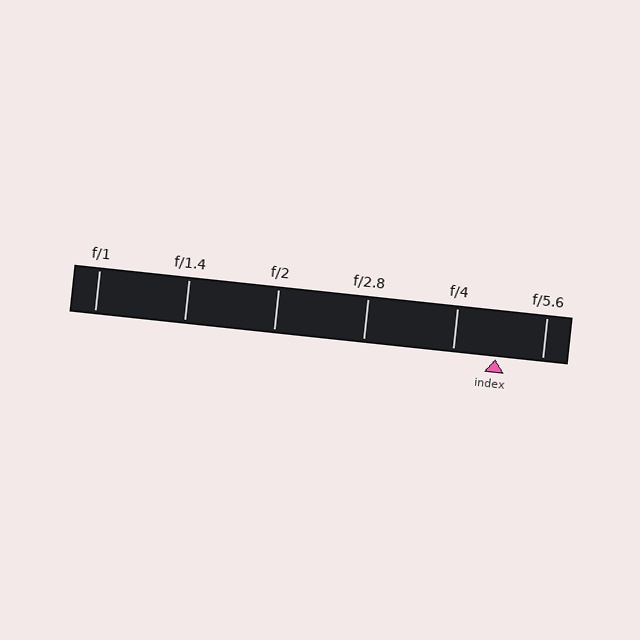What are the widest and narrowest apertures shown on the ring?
The widest aperture shown is f/1 and the narrowest is f/5.6.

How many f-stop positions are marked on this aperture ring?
There are 6 f-stop positions marked.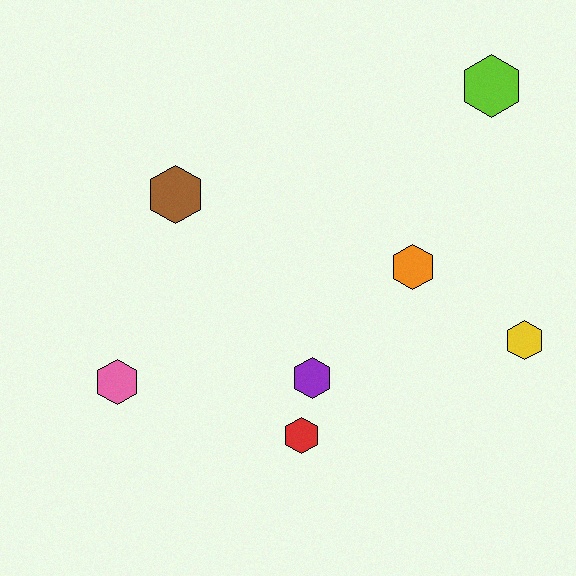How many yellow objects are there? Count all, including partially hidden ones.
There is 1 yellow object.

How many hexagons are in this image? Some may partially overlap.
There are 7 hexagons.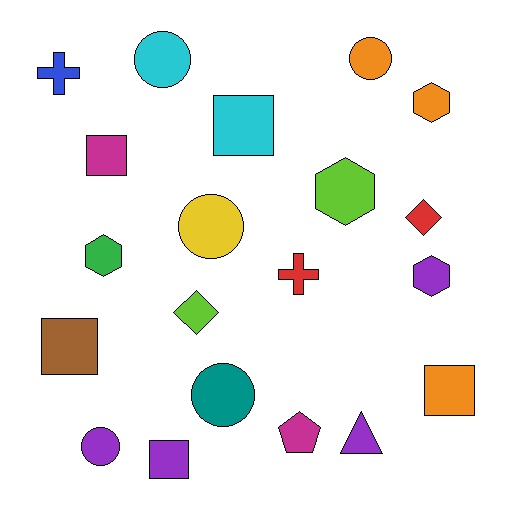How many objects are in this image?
There are 20 objects.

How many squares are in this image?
There are 5 squares.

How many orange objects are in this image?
There are 3 orange objects.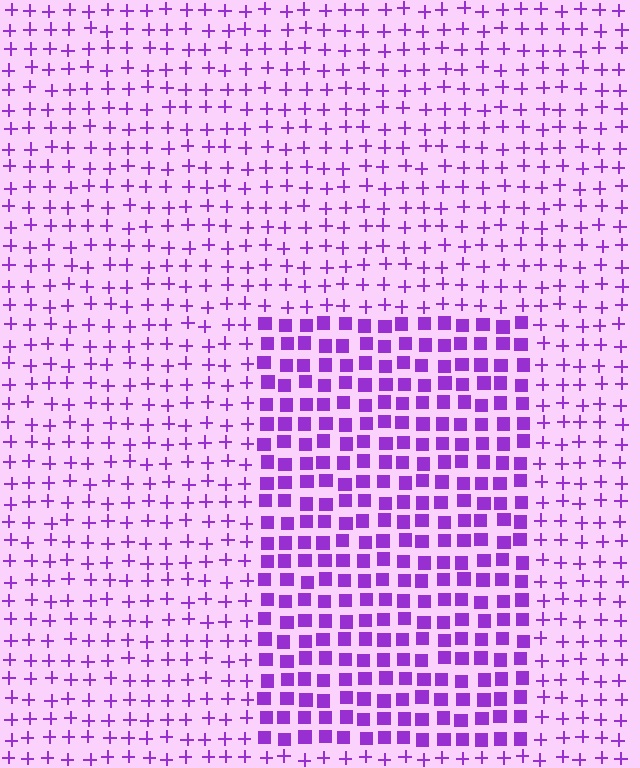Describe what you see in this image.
The image is filled with small purple elements arranged in a uniform grid. A rectangle-shaped region contains squares, while the surrounding area contains plus signs. The boundary is defined purely by the change in element shape.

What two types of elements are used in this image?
The image uses squares inside the rectangle region and plus signs outside it.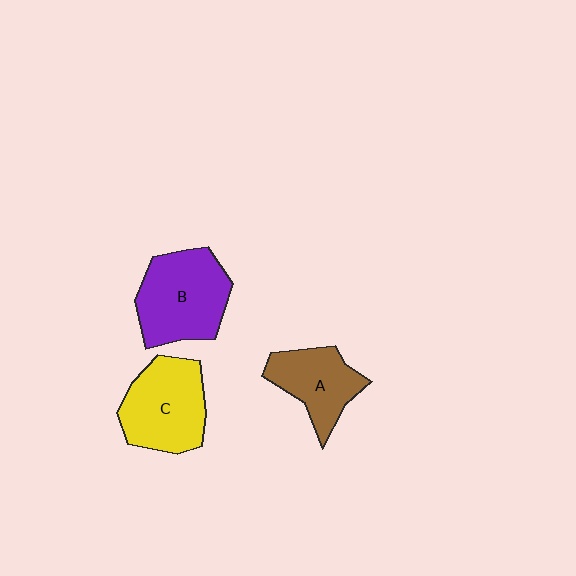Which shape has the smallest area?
Shape A (brown).